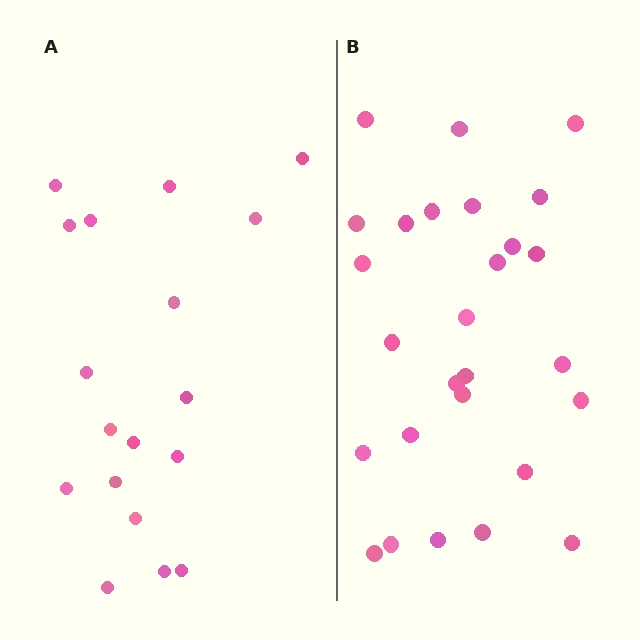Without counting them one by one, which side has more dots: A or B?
Region B (the right region) has more dots.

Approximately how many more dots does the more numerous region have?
Region B has roughly 8 or so more dots than region A.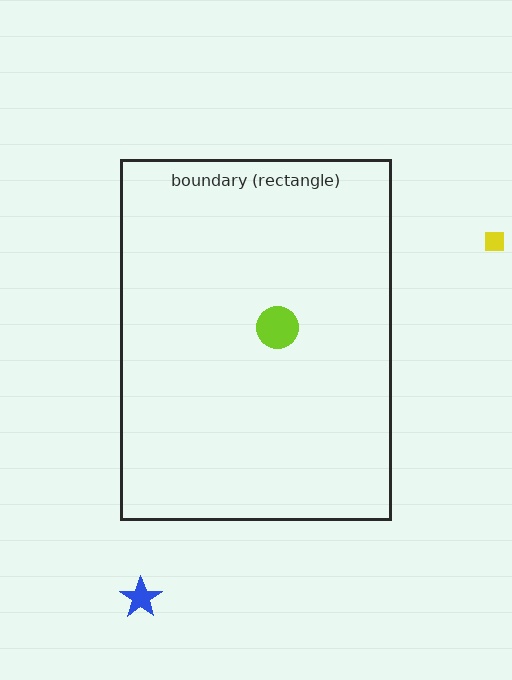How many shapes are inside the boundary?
1 inside, 2 outside.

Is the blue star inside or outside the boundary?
Outside.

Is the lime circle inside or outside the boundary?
Inside.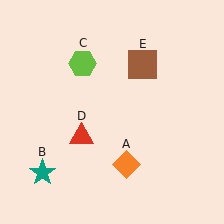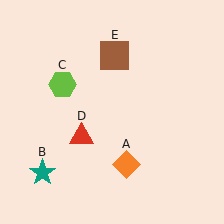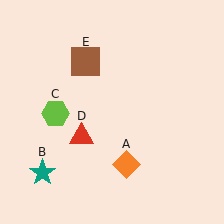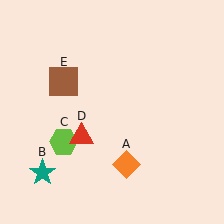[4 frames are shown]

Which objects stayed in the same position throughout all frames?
Orange diamond (object A) and teal star (object B) and red triangle (object D) remained stationary.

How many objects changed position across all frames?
2 objects changed position: lime hexagon (object C), brown square (object E).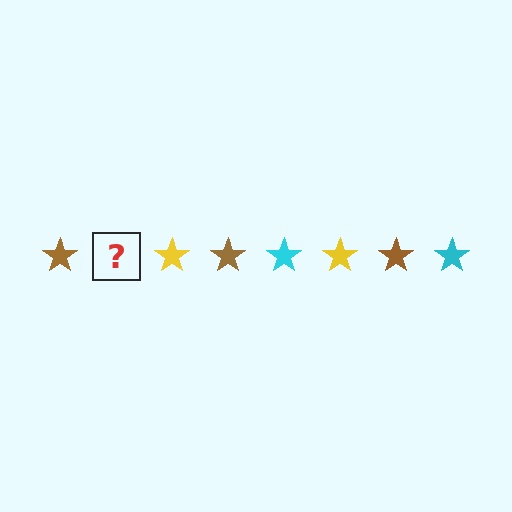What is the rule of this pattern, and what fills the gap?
The rule is that the pattern cycles through brown, cyan, yellow stars. The gap should be filled with a cyan star.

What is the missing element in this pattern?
The missing element is a cyan star.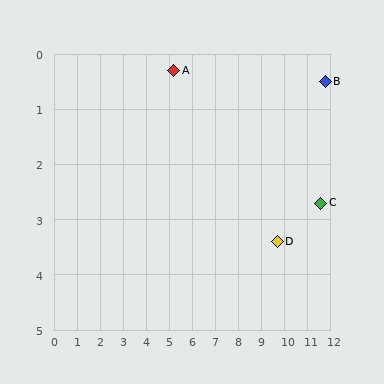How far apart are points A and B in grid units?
Points A and B are about 6.6 grid units apart.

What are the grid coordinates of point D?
Point D is at approximately (9.7, 3.4).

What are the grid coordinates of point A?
Point A is at approximately (5.2, 0.3).